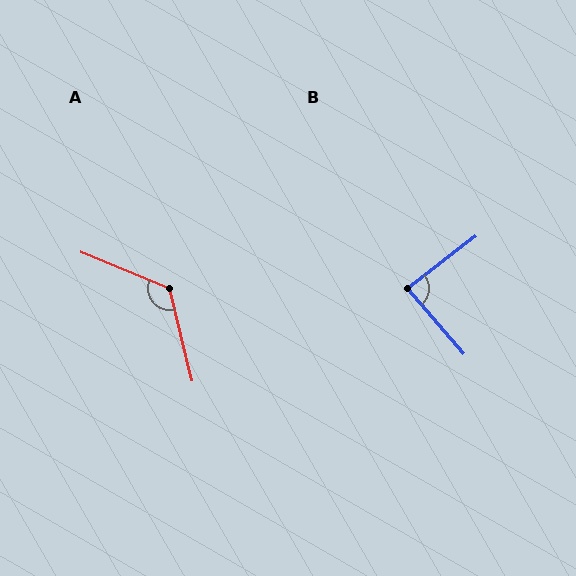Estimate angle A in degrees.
Approximately 126 degrees.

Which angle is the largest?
A, at approximately 126 degrees.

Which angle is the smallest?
B, at approximately 87 degrees.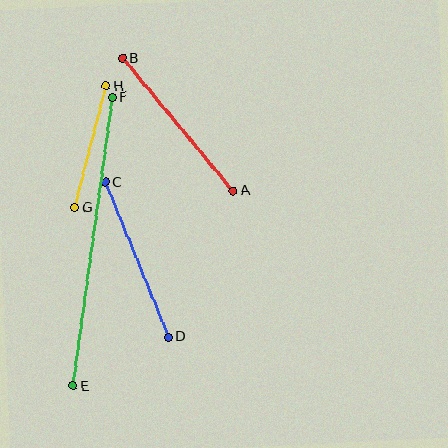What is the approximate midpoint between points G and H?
The midpoint is at approximately (91, 147) pixels.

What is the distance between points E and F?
The distance is approximately 291 pixels.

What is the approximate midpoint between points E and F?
The midpoint is at approximately (93, 242) pixels.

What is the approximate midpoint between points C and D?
The midpoint is at approximately (137, 260) pixels.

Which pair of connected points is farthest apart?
Points E and F are farthest apart.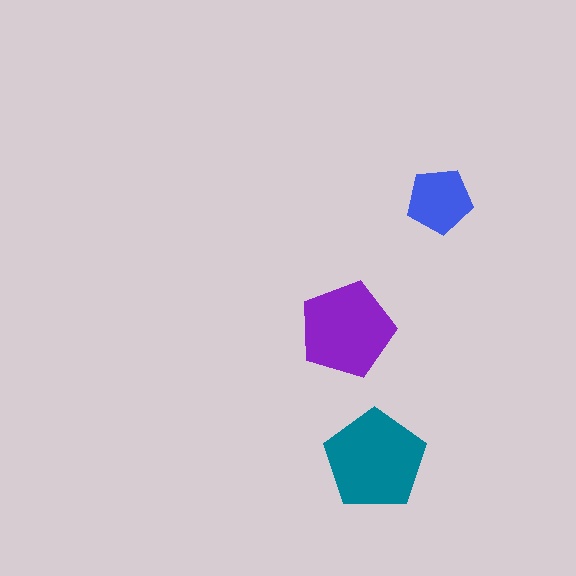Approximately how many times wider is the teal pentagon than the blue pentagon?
About 1.5 times wider.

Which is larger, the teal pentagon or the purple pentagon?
The teal one.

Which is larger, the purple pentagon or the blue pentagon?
The purple one.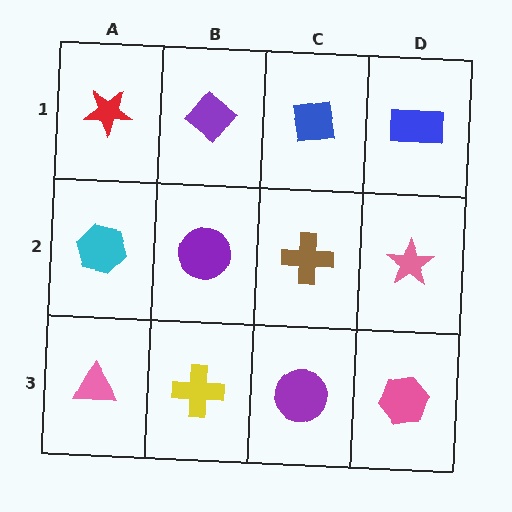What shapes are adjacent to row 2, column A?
A red star (row 1, column A), a pink triangle (row 3, column A), a purple circle (row 2, column B).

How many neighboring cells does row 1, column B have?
3.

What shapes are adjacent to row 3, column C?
A brown cross (row 2, column C), a yellow cross (row 3, column B), a pink hexagon (row 3, column D).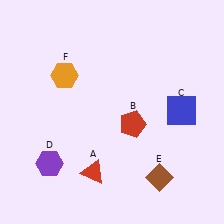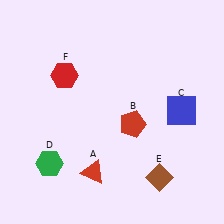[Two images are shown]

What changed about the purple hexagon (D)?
In Image 1, D is purple. In Image 2, it changed to green.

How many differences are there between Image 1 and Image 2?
There are 2 differences between the two images.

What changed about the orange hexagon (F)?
In Image 1, F is orange. In Image 2, it changed to red.